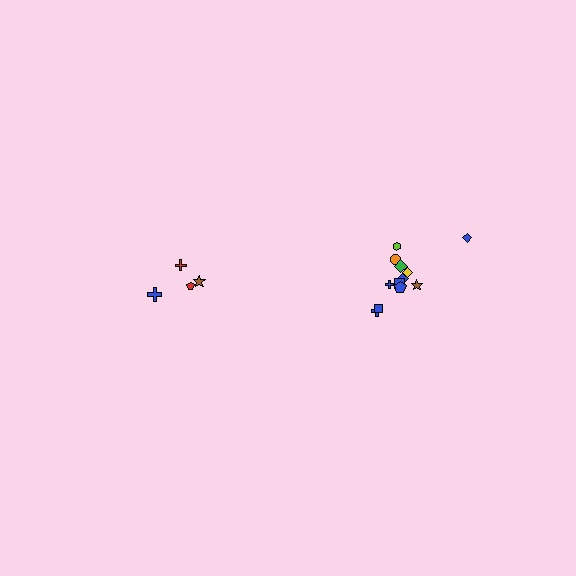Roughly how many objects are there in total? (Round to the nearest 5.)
Roughly 15 objects in total.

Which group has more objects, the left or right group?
The right group.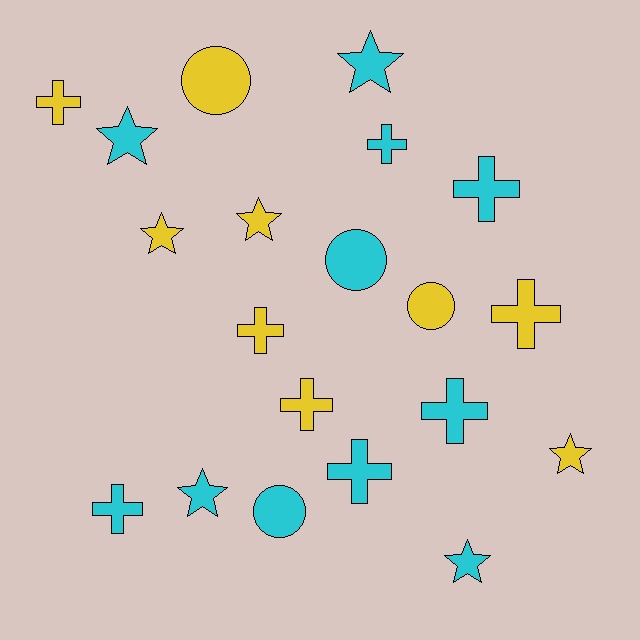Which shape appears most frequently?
Cross, with 9 objects.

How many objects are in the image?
There are 20 objects.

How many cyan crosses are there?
There are 5 cyan crosses.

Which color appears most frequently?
Cyan, with 11 objects.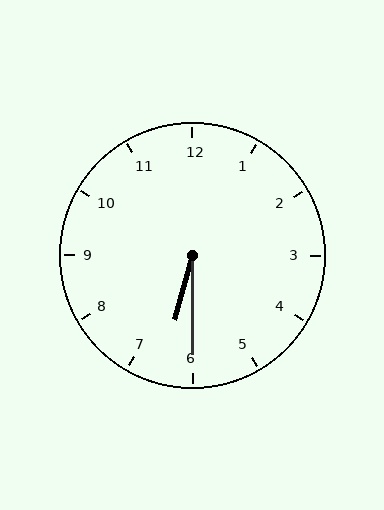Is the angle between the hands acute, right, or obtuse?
It is acute.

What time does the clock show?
6:30.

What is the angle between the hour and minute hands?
Approximately 15 degrees.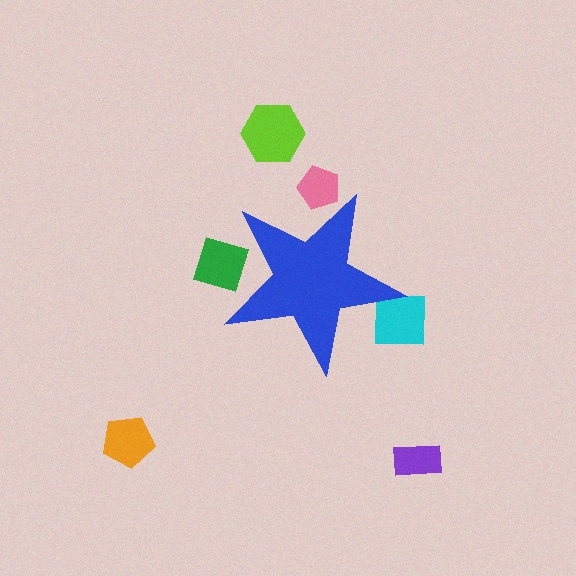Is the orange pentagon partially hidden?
No, the orange pentagon is fully visible.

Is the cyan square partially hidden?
Yes, the cyan square is partially hidden behind the blue star.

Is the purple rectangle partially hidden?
No, the purple rectangle is fully visible.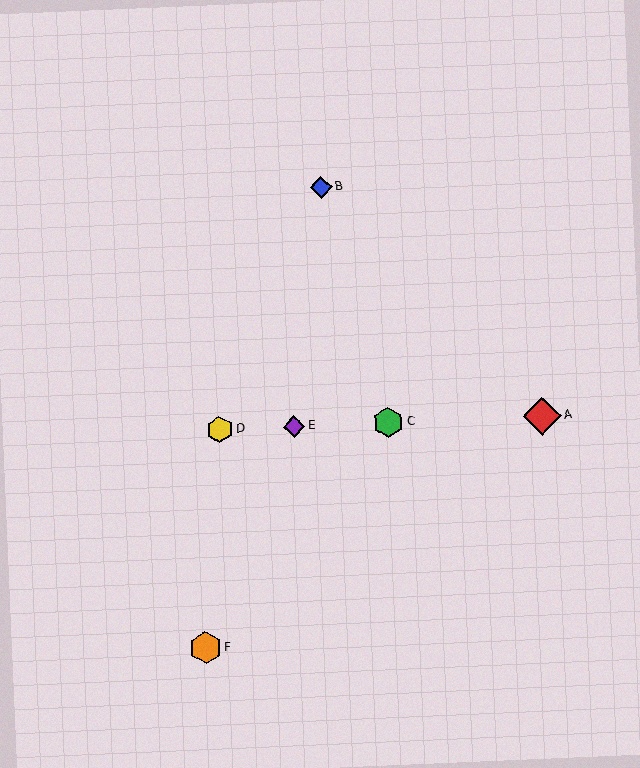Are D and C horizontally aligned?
Yes, both are at y≈430.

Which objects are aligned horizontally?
Objects A, C, D, E are aligned horizontally.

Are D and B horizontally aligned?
No, D is at y≈430 and B is at y≈187.